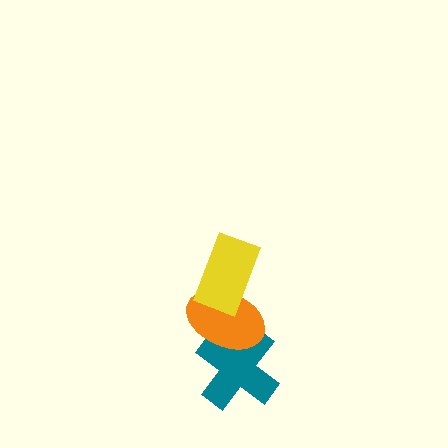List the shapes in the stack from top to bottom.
From top to bottom: the yellow rectangle, the orange ellipse, the teal cross.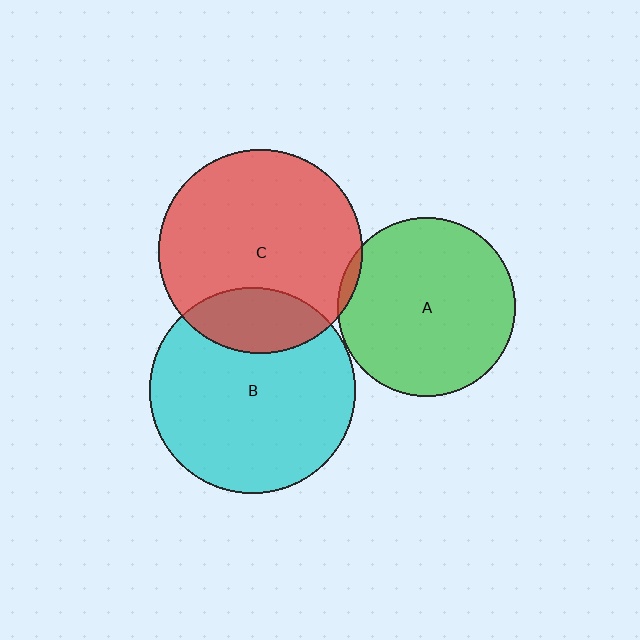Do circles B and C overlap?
Yes.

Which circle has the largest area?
Circle B (cyan).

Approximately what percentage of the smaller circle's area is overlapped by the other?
Approximately 20%.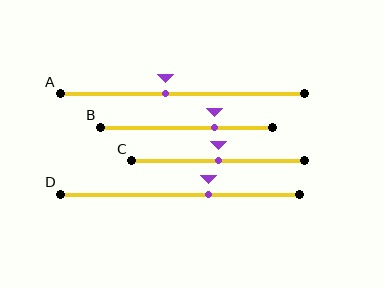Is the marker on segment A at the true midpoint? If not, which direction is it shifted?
No, the marker on segment A is shifted to the left by about 7% of the segment length.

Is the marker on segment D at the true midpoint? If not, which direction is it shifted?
No, the marker on segment D is shifted to the right by about 12% of the segment length.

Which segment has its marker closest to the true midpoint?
Segment C has its marker closest to the true midpoint.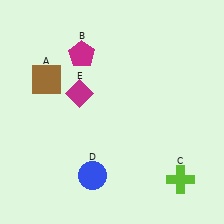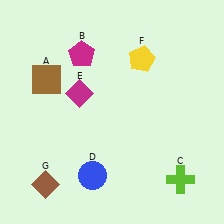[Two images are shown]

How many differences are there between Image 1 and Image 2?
There are 2 differences between the two images.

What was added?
A yellow pentagon (F), a brown diamond (G) were added in Image 2.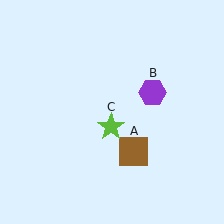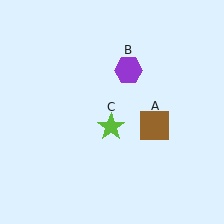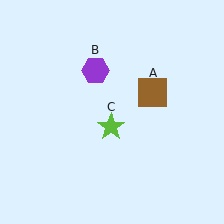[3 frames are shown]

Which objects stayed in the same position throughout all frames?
Lime star (object C) remained stationary.